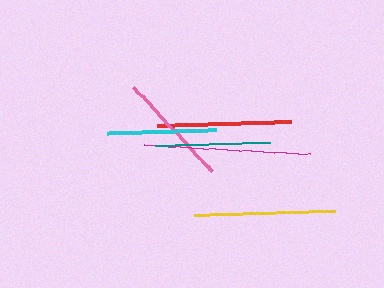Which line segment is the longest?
The magenta line is the longest at approximately 166 pixels.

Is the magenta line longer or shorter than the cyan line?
The magenta line is longer than the cyan line.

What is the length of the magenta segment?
The magenta segment is approximately 166 pixels long.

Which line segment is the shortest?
The cyan line is the shortest at approximately 109 pixels.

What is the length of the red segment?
The red segment is approximately 133 pixels long.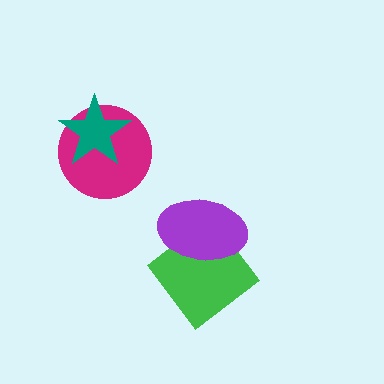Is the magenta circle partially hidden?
Yes, it is partially covered by another shape.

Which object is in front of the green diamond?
The purple ellipse is in front of the green diamond.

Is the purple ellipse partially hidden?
No, no other shape covers it.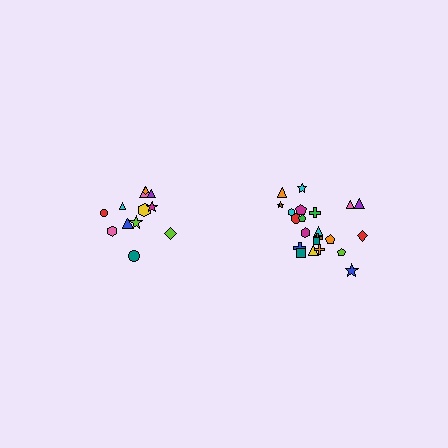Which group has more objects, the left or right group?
The right group.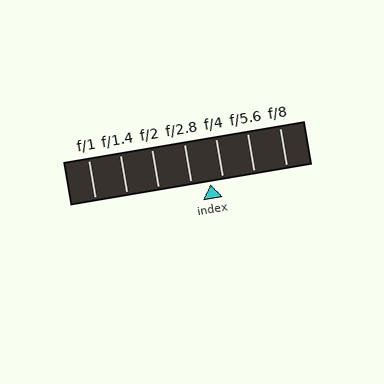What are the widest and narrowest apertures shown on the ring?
The widest aperture shown is f/1 and the narrowest is f/8.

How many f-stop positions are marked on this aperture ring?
There are 7 f-stop positions marked.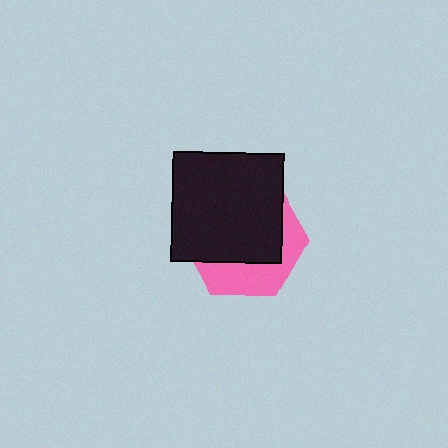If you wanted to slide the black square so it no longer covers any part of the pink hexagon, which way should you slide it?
Slide it up — that is the most direct way to separate the two shapes.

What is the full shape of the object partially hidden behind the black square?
The partially hidden object is a pink hexagon.